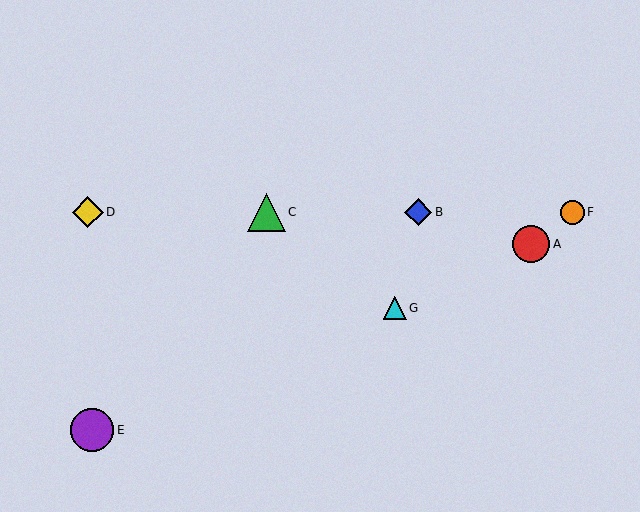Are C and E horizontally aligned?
No, C is at y≈212 and E is at y≈430.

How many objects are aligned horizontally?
4 objects (B, C, D, F) are aligned horizontally.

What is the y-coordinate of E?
Object E is at y≈430.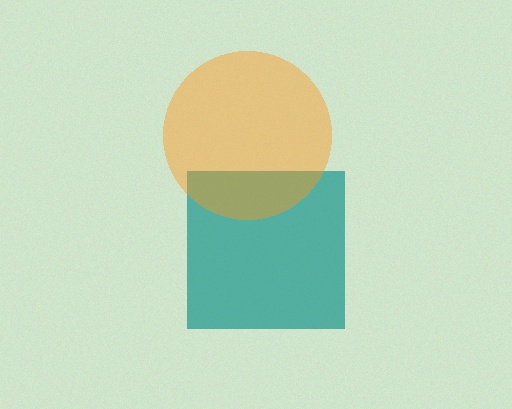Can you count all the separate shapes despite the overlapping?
Yes, there are 2 separate shapes.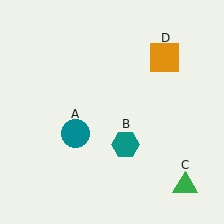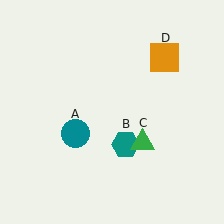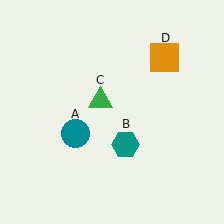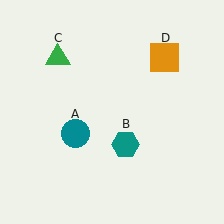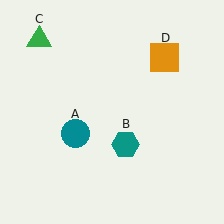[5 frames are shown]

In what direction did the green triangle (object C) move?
The green triangle (object C) moved up and to the left.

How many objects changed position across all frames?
1 object changed position: green triangle (object C).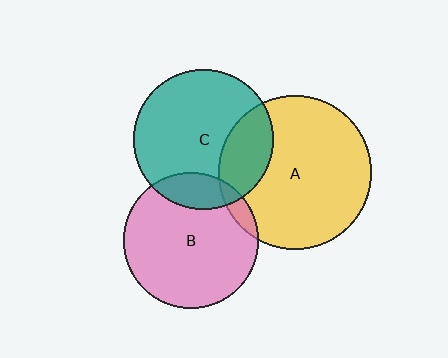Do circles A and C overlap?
Yes.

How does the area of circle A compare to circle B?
Approximately 1.3 times.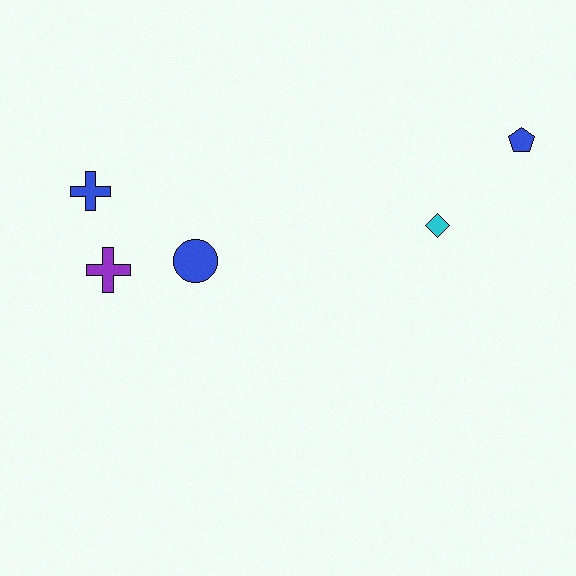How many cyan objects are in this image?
There is 1 cyan object.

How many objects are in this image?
There are 5 objects.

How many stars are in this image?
There are no stars.